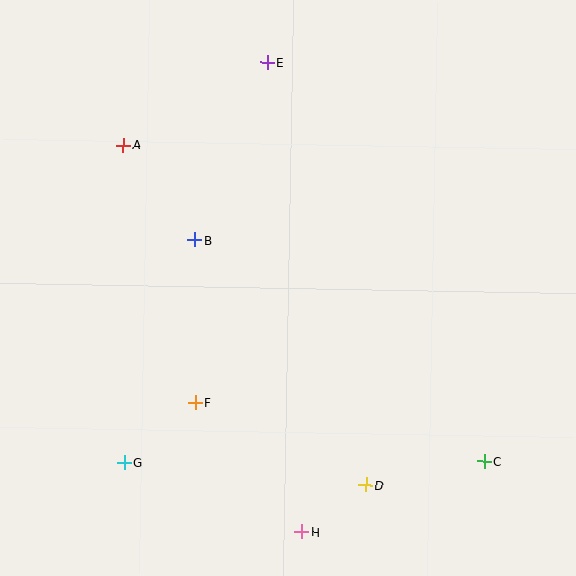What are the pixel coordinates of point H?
Point H is at (302, 532).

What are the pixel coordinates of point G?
Point G is at (124, 463).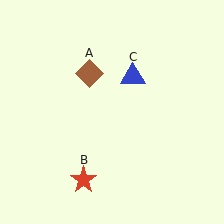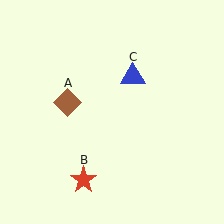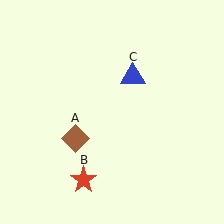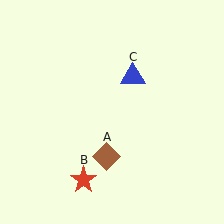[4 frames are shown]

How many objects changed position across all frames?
1 object changed position: brown diamond (object A).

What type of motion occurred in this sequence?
The brown diamond (object A) rotated counterclockwise around the center of the scene.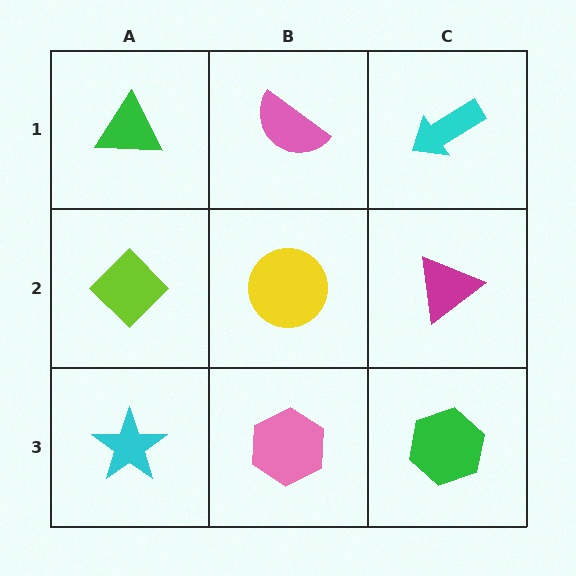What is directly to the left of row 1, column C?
A pink semicircle.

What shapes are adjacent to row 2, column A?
A green triangle (row 1, column A), a cyan star (row 3, column A), a yellow circle (row 2, column B).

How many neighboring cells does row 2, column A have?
3.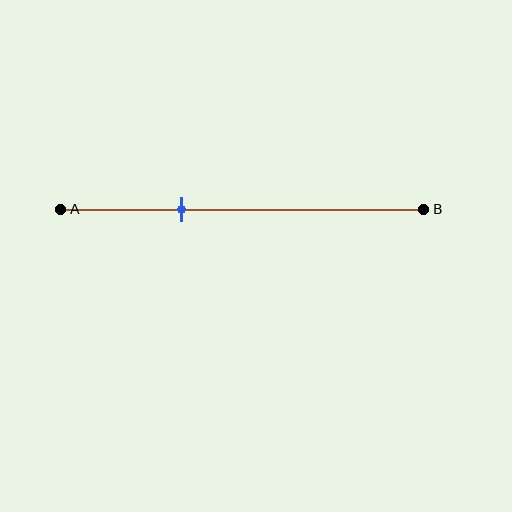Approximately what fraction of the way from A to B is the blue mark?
The blue mark is approximately 35% of the way from A to B.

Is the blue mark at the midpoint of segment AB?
No, the mark is at about 35% from A, not at the 50% midpoint.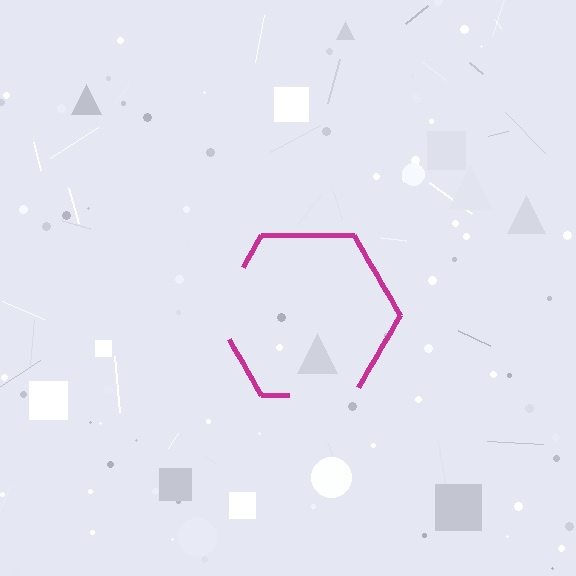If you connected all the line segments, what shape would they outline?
They would outline a hexagon.